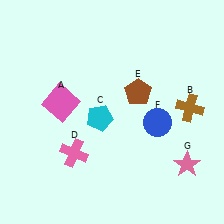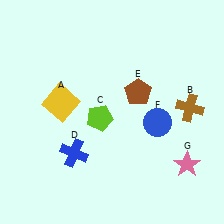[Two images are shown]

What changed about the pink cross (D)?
In Image 1, D is pink. In Image 2, it changed to blue.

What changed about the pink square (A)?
In Image 1, A is pink. In Image 2, it changed to yellow.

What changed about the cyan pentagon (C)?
In Image 1, C is cyan. In Image 2, it changed to lime.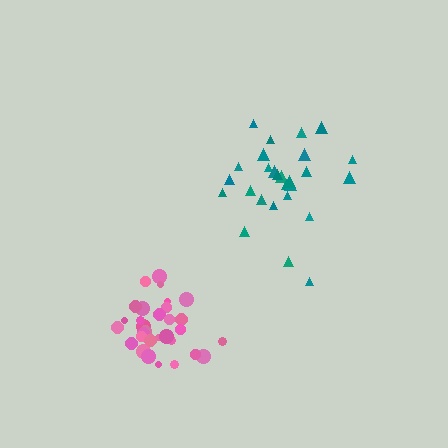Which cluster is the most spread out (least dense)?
Teal.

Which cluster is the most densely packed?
Pink.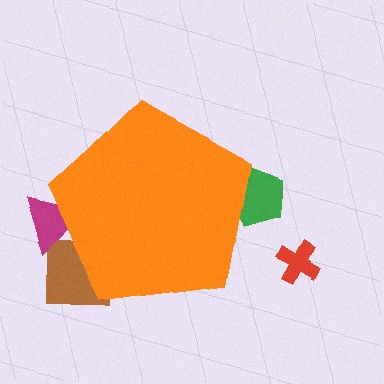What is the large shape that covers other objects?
An orange pentagon.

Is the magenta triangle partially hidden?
Yes, the magenta triangle is partially hidden behind the orange pentagon.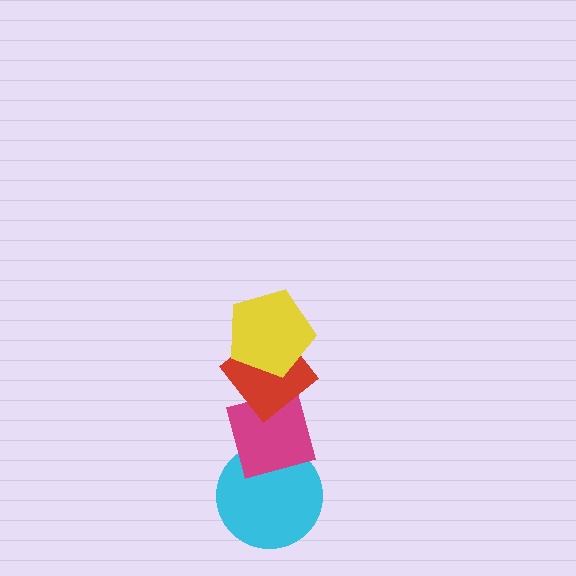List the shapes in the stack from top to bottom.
From top to bottom: the yellow pentagon, the red diamond, the magenta diamond, the cyan circle.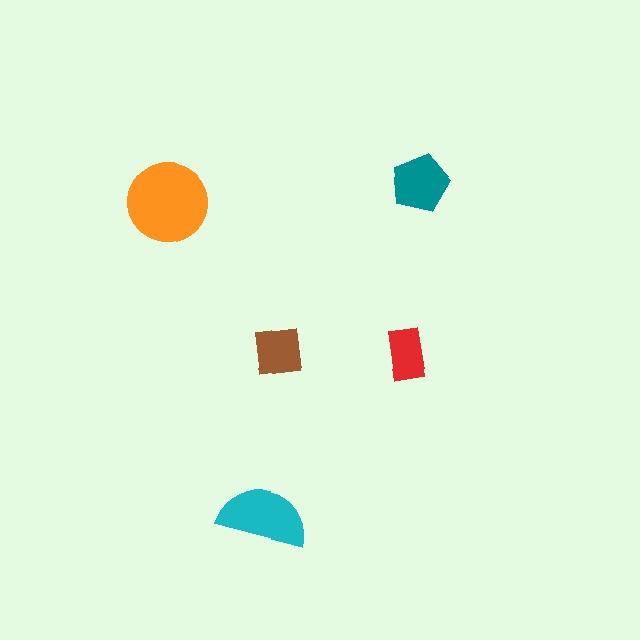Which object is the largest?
The orange circle.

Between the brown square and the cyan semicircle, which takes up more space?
The cyan semicircle.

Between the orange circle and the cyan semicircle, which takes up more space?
The orange circle.